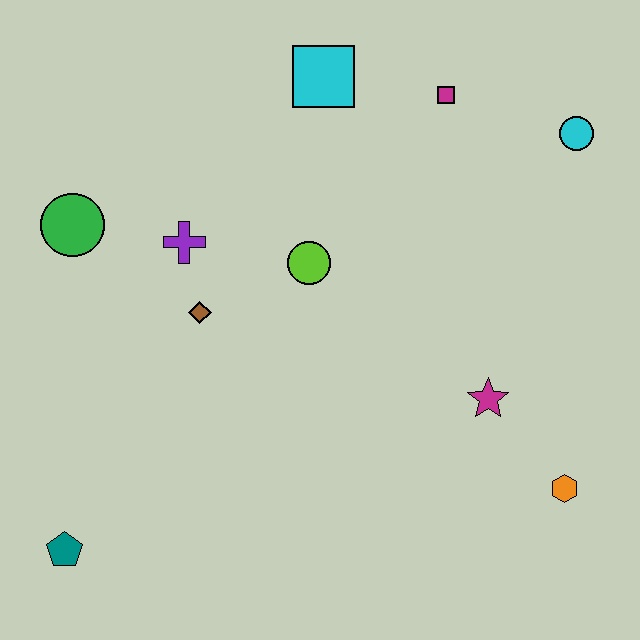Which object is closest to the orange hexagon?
The magenta star is closest to the orange hexagon.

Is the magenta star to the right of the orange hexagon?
No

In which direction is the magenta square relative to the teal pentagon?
The magenta square is above the teal pentagon.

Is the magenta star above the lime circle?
No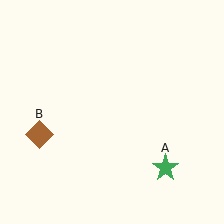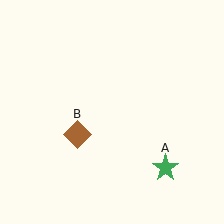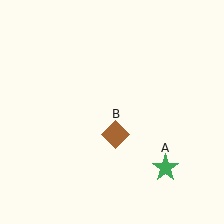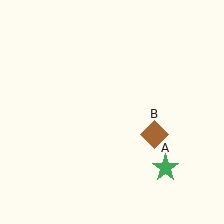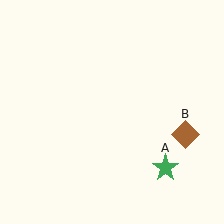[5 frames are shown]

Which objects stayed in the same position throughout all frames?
Green star (object A) remained stationary.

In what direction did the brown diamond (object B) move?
The brown diamond (object B) moved right.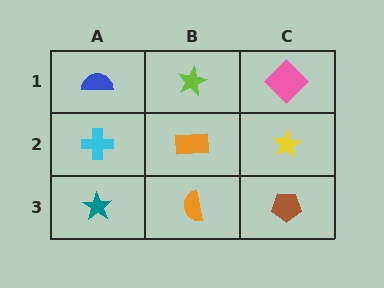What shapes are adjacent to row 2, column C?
A pink diamond (row 1, column C), a brown pentagon (row 3, column C), an orange rectangle (row 2, column B).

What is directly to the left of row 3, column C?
An orange semicircle.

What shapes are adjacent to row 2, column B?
A lime star (row 1, column B), an orange semicircle (row 3, column B), a cyan cross (row 2, column A), a yellow star (row 2, column C).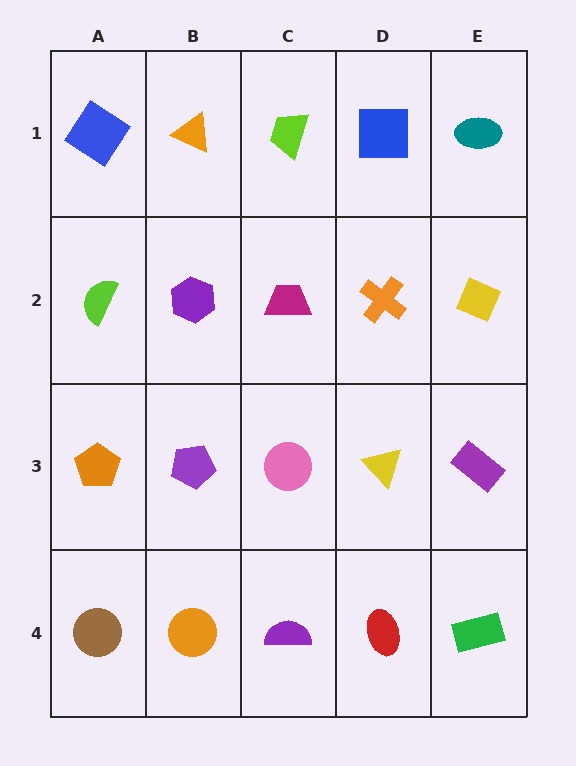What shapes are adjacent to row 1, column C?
A magenta trapezoid (row 2, column C), an orange triangle (row 1, column B), a blue square (row 1, column D).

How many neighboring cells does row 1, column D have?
3.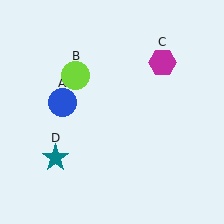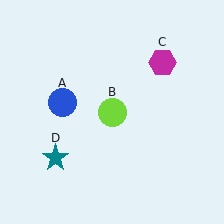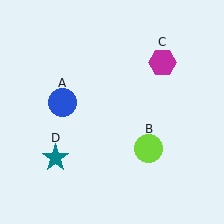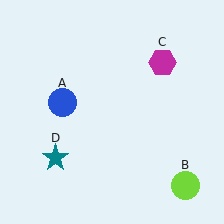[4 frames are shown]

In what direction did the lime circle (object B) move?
The lime circle (object B) moved down and to the right.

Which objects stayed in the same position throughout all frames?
Blue circle (object A) and magenta hexagon (object C) and teal star (object D) remained stationary.